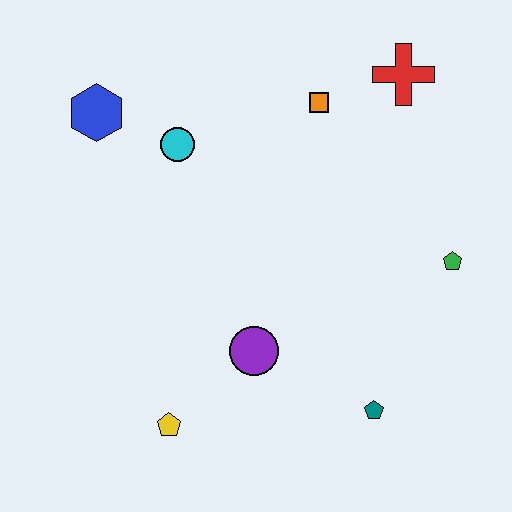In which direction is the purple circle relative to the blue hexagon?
The purple circle is below the blue hexagon.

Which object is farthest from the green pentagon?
The blue hexagon is farthest from the green pentagon.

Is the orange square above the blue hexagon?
Yes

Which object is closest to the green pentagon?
The teal pentagon is closest to the green pentagon.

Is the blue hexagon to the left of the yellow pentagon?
Yes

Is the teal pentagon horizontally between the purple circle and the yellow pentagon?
No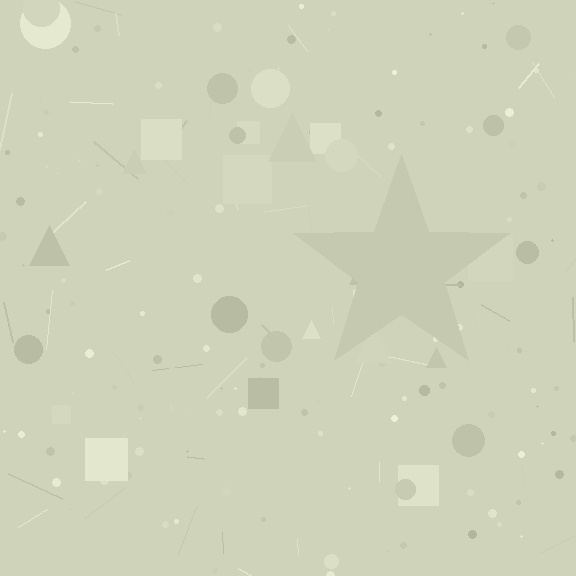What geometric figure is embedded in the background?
A star is embedded in the background.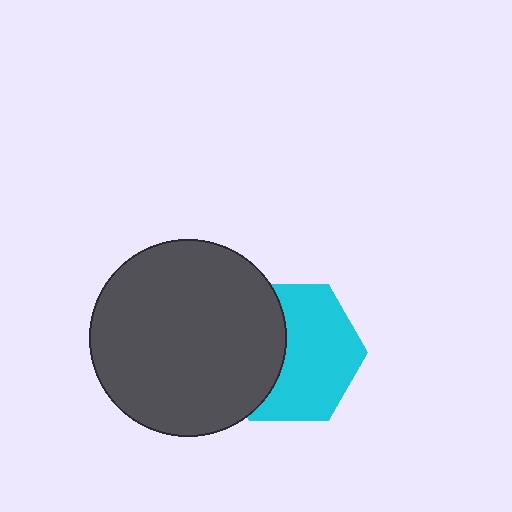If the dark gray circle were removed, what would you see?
You would see the complete cyan hexagon.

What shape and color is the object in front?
The object in front is a dark gray circle.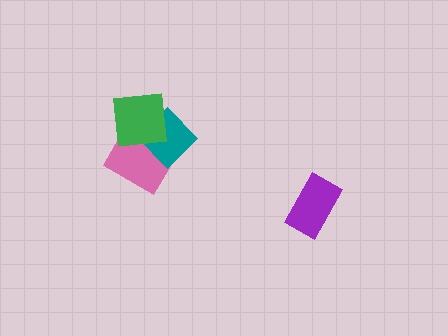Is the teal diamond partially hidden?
Yes, it is partially covered by another shape.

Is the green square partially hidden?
No, no other shape covers it.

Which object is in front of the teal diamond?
The green square is in front of the teal diamond.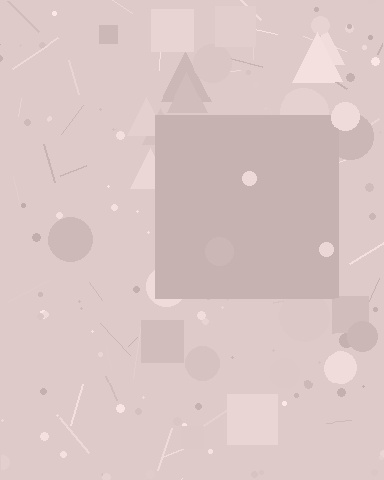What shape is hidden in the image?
A square is hidden in the image.